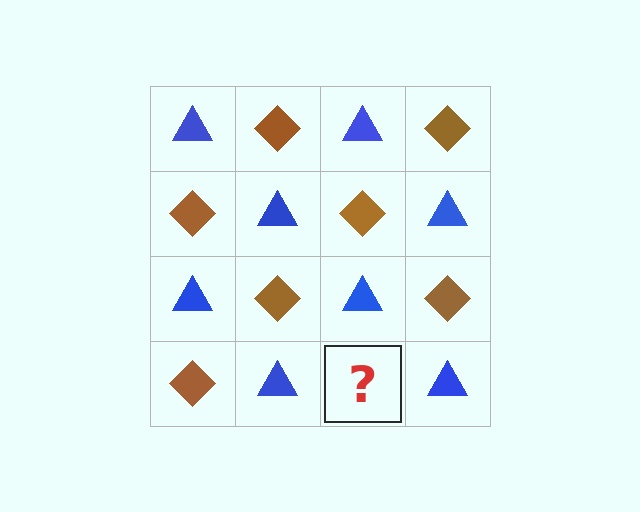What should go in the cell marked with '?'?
The missing cell should contain a brown diamond.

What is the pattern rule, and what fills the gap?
The rule is that it alternates blue triangle and brown diamond in a checkerboard pattern. The gap should be filled with a brown diamond.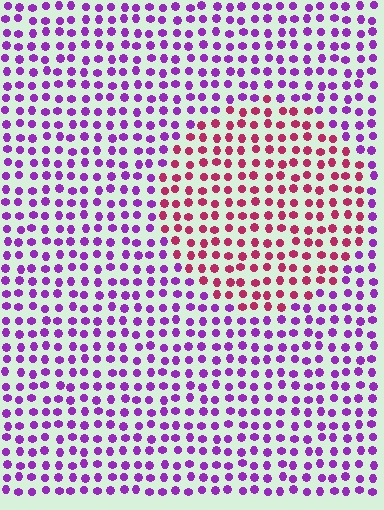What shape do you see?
I see a circle.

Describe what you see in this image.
The image is filled with small purple elements in a uniform arrangement. A circle-shaped region is visible where the elements are tinted to a slightly different hue, forming a subtle color boundary.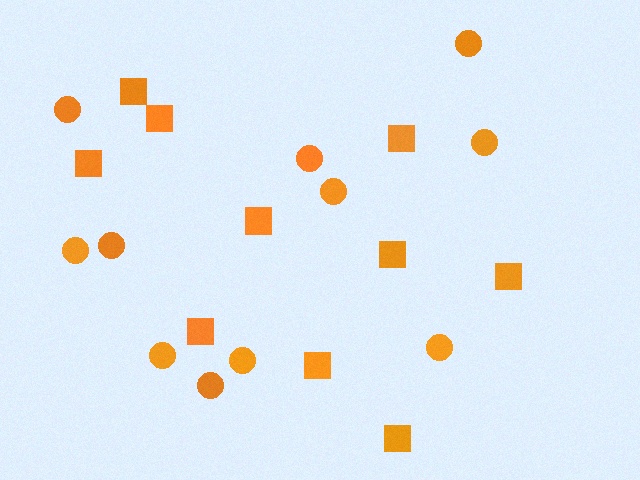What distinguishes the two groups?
There are 2 groups: one group of circles (11) and one group of squares (10).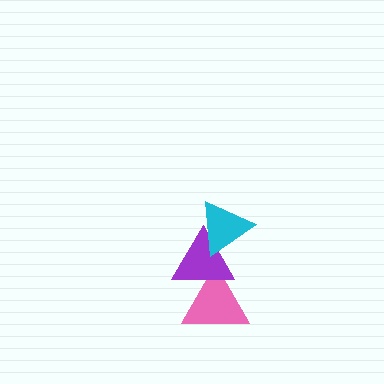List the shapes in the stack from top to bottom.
From top to bottom: the cyan triangle, the purple triangle, the pink triangle.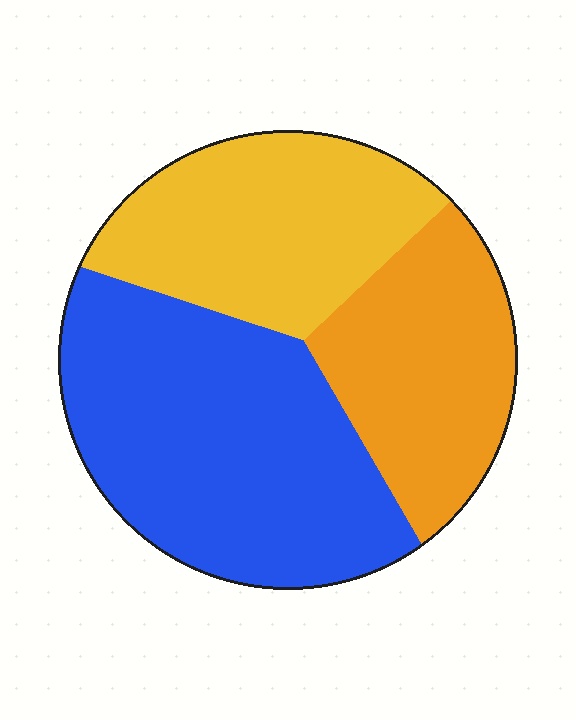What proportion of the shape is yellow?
Yellow covers about 30% of the shape.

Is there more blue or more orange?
Blue.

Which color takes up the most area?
Blue, at roughly 45%.